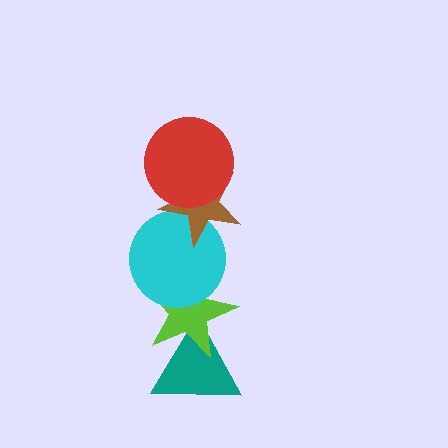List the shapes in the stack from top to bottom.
From top to bottom: the red circle, the brown star, the cyan circle, the lime star, the teal triangle.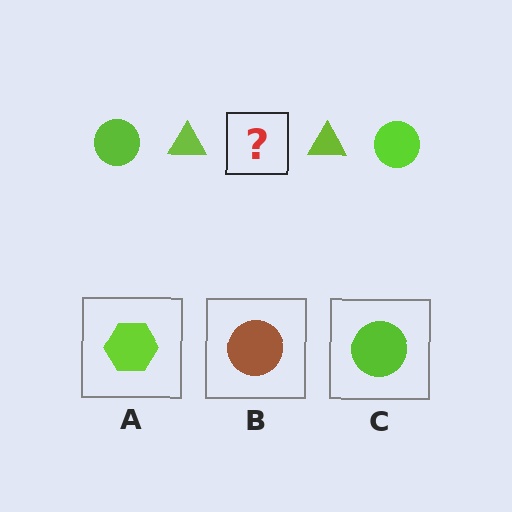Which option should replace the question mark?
Option C.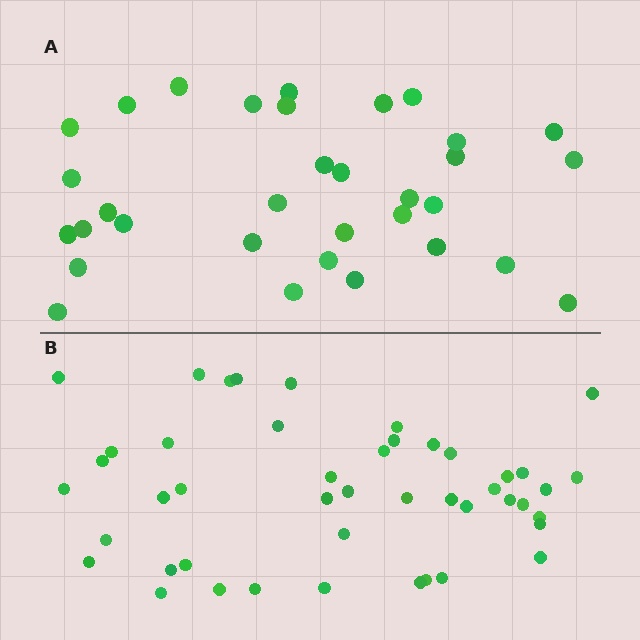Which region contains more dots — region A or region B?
Region B (the bottom region) has more dots.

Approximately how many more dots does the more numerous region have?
Region B has approximately 15 more dots than region A.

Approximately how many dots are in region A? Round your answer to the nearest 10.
About 30 dots. (The exact count is 33, which rounds to 30.)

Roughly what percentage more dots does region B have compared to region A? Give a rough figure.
About 40% more.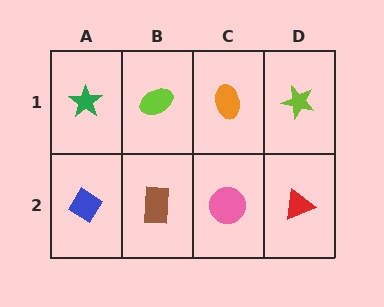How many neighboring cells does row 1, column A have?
2.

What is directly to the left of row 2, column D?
A pink circle.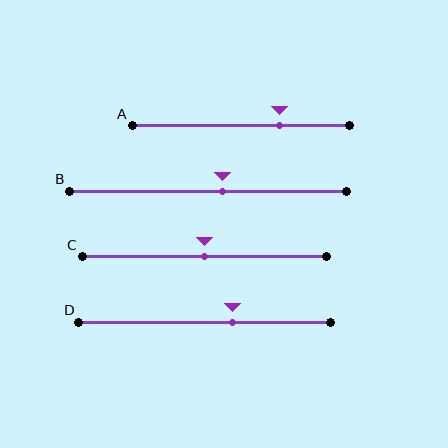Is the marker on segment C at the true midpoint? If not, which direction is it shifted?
Yes, the marker on segment C is at the true midpoint.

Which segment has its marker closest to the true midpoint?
Segment C has its marker closest to the true midpoint.